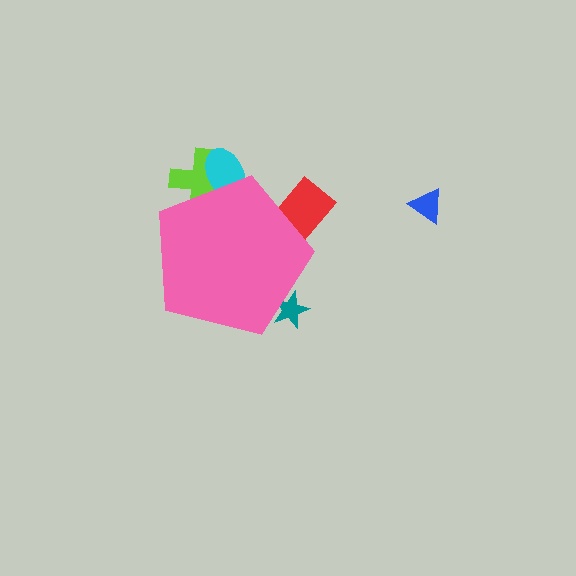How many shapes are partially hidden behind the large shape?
4 shapes are partially hidden.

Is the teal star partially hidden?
Yes, the teal star is partially hidden behind the pink pentagon.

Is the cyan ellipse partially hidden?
Yes, the cyan ellipse is partially hidden behind the pink pentagon.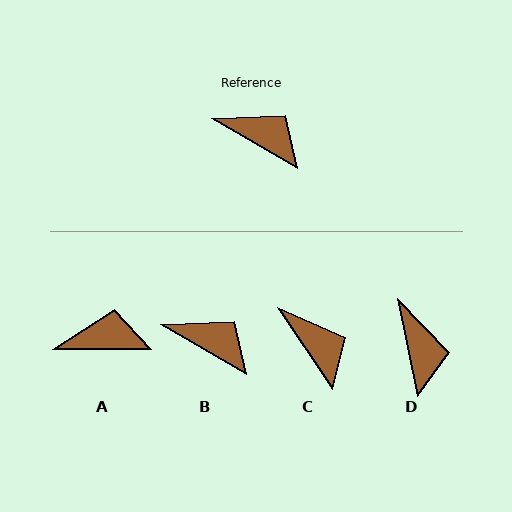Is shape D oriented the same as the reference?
No, it is off by about 48 degrees.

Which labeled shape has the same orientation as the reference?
B.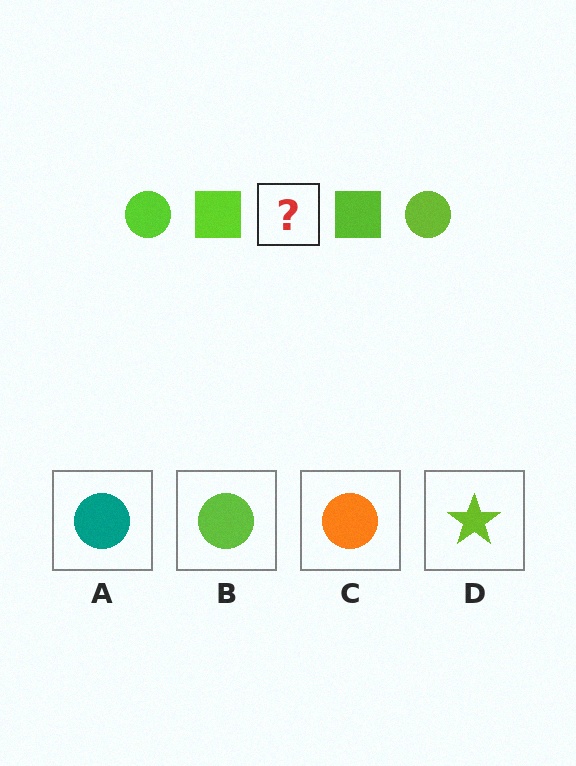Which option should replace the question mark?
Option B.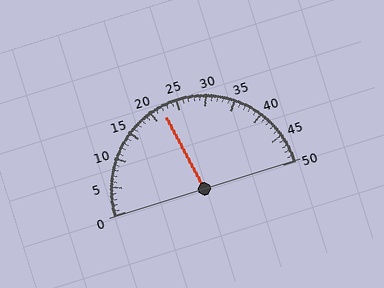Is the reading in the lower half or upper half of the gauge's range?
The reading is in the lower half of the range (0 to 50).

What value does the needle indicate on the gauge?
The needle indicates approximately 22.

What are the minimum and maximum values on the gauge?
The gauge ranges from 0 to 50.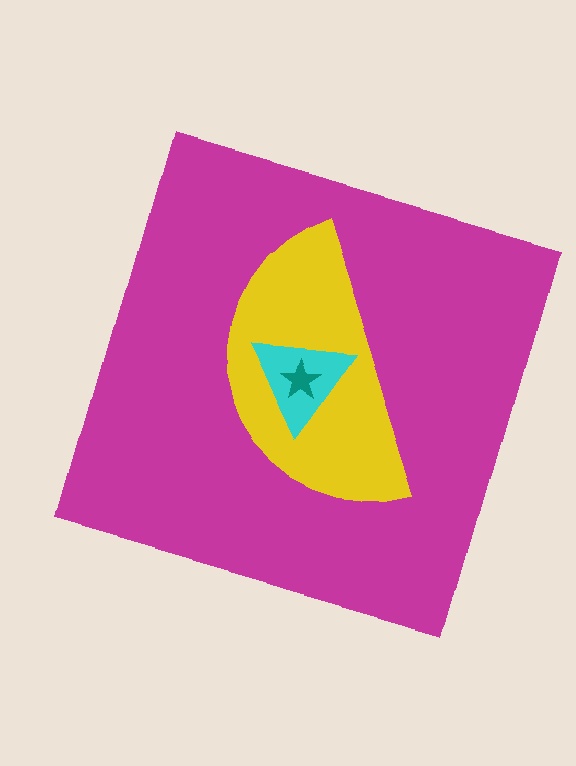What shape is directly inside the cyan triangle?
The teal star.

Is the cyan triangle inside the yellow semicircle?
Yes.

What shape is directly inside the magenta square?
The yellow semicircle.